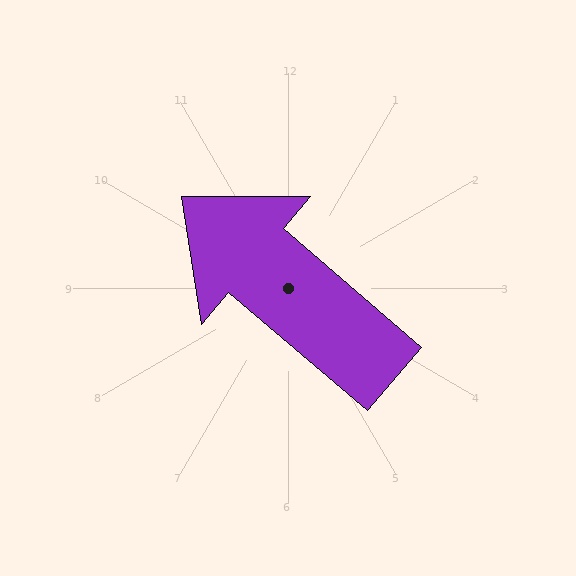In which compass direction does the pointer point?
Northwest.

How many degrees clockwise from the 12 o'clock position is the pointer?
Approximately 311 degrees.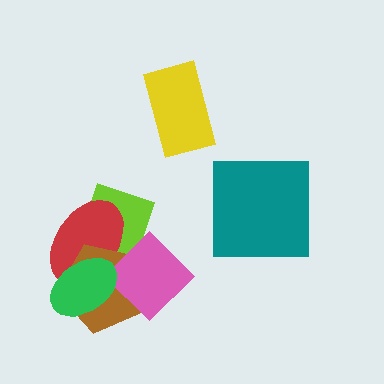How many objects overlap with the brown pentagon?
4 objects overlap with the brown pentagon.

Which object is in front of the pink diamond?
The green ellipse is in front of the pink diamond.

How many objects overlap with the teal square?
0 objects overlap with the teal square.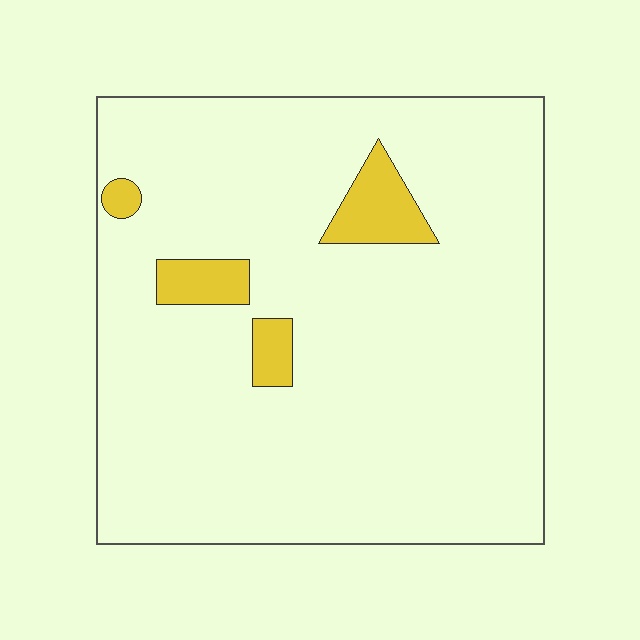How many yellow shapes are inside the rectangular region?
4.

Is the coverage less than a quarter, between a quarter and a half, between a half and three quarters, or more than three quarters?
Less than a quarter.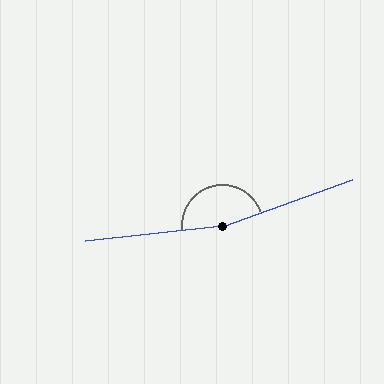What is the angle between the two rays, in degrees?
Approximately 167 degrees.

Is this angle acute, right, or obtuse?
It is obtuse.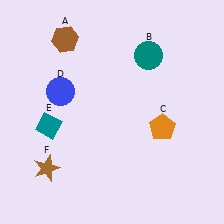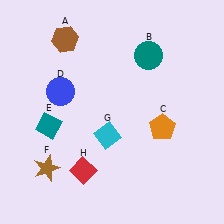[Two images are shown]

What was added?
A cyan diamond (G), a red diamond (H) were added in Image 2.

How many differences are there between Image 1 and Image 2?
There are 2 differences between the two images.